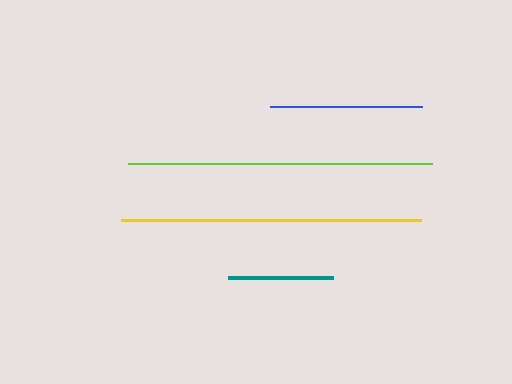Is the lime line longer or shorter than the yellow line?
The lime line is longer than the yellow line.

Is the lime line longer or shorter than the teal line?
The lime line is longer than the teal line.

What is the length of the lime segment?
The lime segment is approximately 304 pixels long.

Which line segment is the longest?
The lime line is the longest at approximately 304 pixels.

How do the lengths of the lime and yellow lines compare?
The lime and yellow lines are approximately the same length.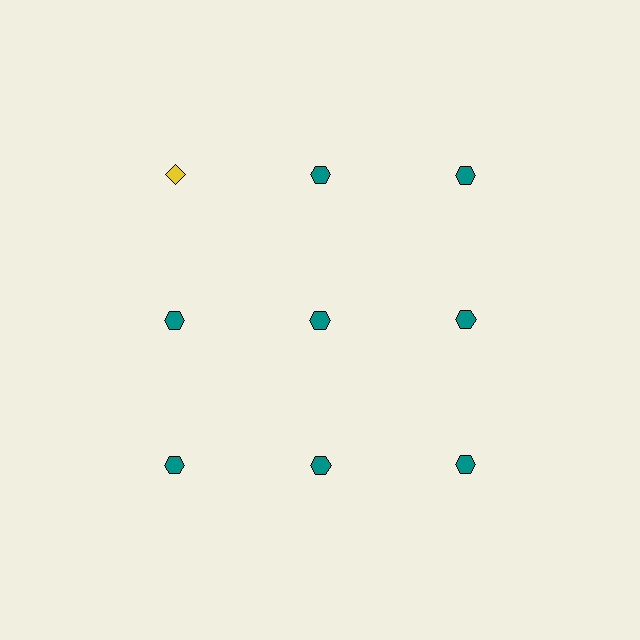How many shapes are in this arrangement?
There are 9 shapes arranged in a grid pattern.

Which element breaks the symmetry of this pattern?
The yellow diamond in the top row, leftmost column breaks the symmetry. All other shapes are teal hexagons.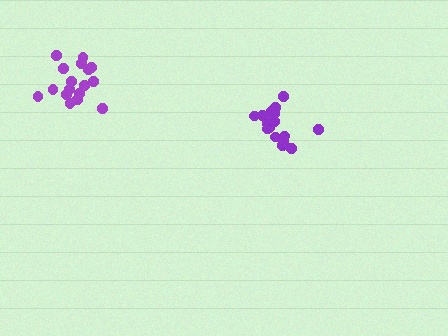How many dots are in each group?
Group 1: 17 dots, Group 2: 18 dots (35 total).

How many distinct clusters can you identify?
There are 2 distinct clusters.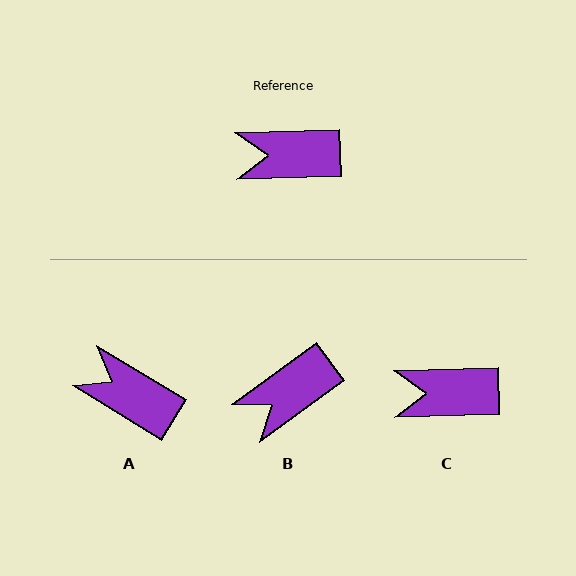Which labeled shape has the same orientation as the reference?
C.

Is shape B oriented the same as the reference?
No, it is off by about 35 degrees.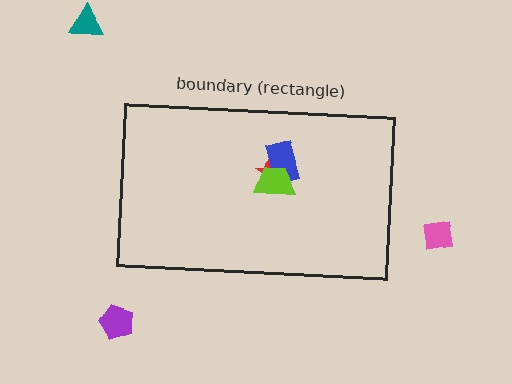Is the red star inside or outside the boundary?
Inside.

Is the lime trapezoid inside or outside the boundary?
Inside.